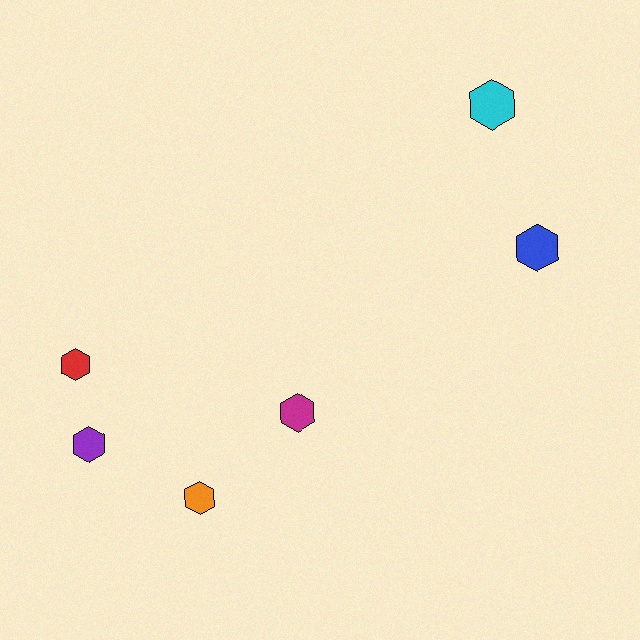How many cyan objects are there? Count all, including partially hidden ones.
There is 1 cyan object.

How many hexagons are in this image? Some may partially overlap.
There are 6 hexagons.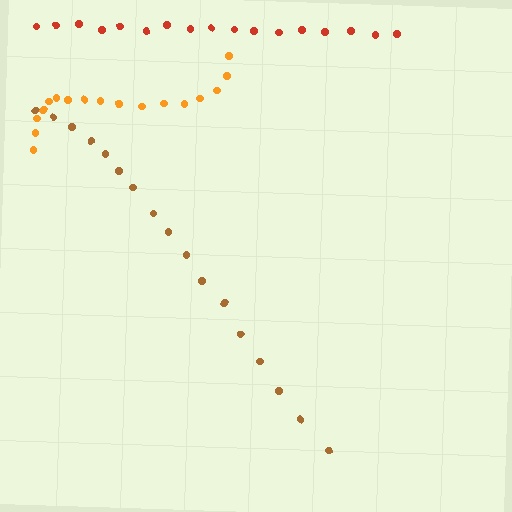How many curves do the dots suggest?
There are 3 distinct paths.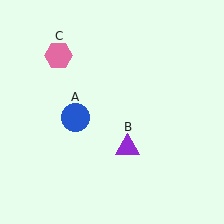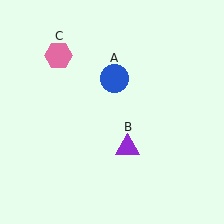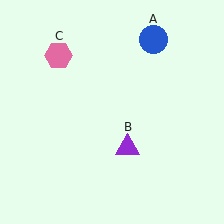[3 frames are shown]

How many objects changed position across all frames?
1 object changed position: blue circle (object A).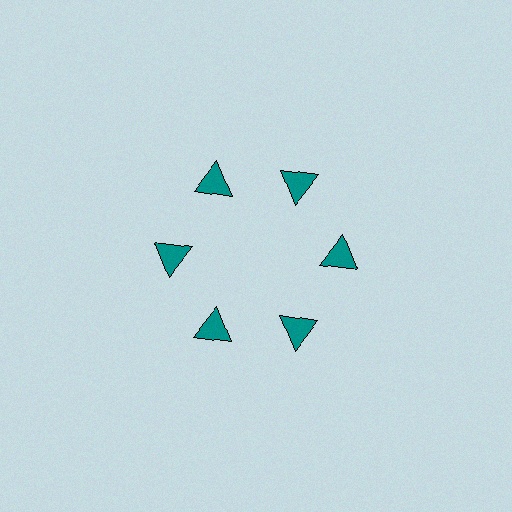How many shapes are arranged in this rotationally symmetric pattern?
There are 6 shapes, arranged in 6 groups of 1.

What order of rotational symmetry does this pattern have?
This pattern has 6-fold rotational symmetry.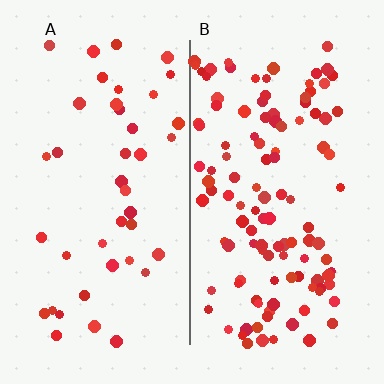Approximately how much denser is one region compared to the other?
Approximately 2.8× — region B over region A.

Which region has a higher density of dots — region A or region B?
B (the right).